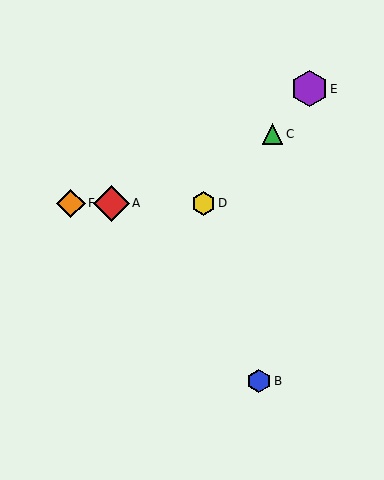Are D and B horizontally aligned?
No, D is at y≈203 and B is at y≈381.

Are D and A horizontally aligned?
Yes, both are at y≈203.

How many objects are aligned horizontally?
3 objects (A, D, F) are aligned horizontally.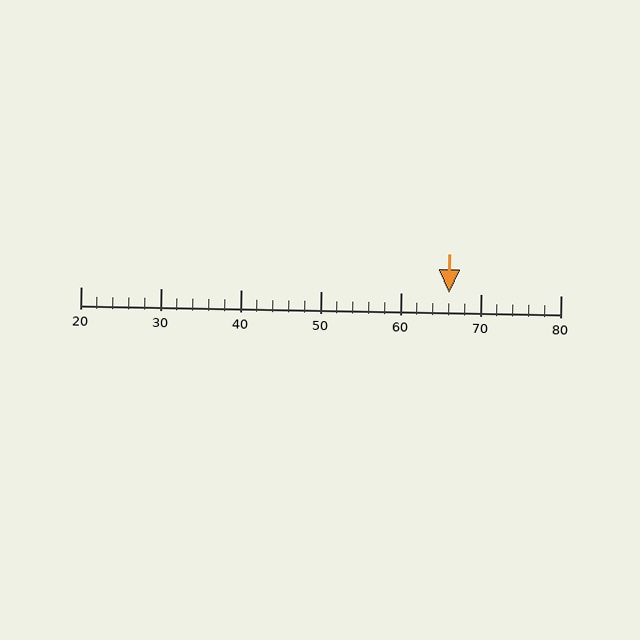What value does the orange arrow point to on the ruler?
The orange arrow points to approximately 66.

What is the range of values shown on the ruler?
The ruler shows values from 20 to 80.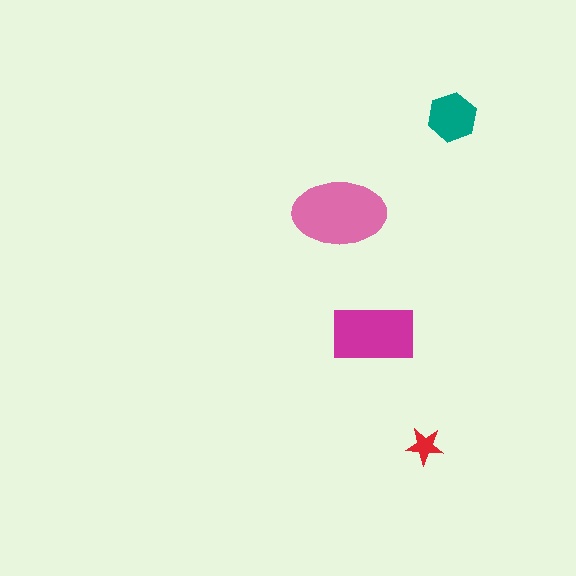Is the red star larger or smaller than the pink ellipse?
Smaller.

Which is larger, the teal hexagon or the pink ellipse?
The pink ellipse.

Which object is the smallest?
The red star.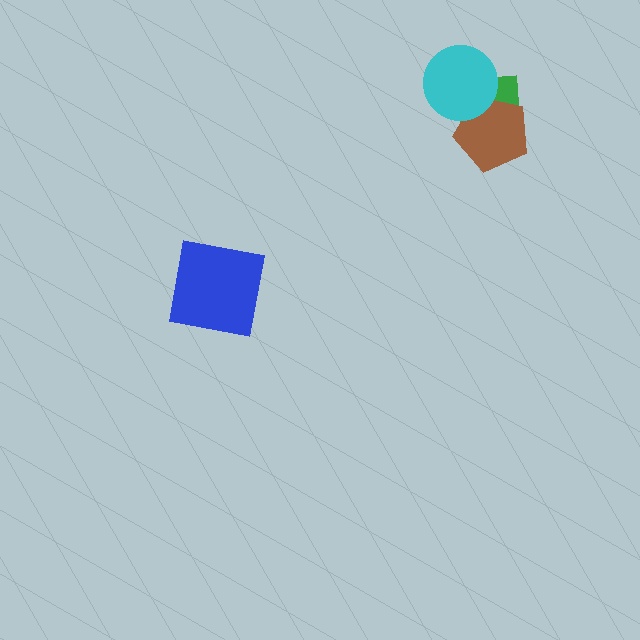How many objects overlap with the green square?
2 objects overlap with the green square.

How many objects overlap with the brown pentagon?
2 objects overlap with the brown pentagon.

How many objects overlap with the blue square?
0 objects overlap with the blue square.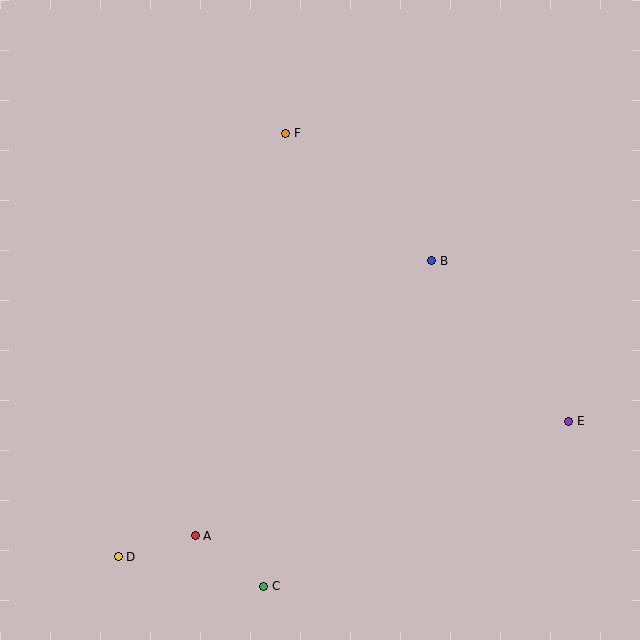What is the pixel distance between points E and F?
The distance between E and F is 404 pixels.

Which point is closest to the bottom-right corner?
Point E is closest to the bottom-right corner.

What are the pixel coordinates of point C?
Point C is at (264, 586).